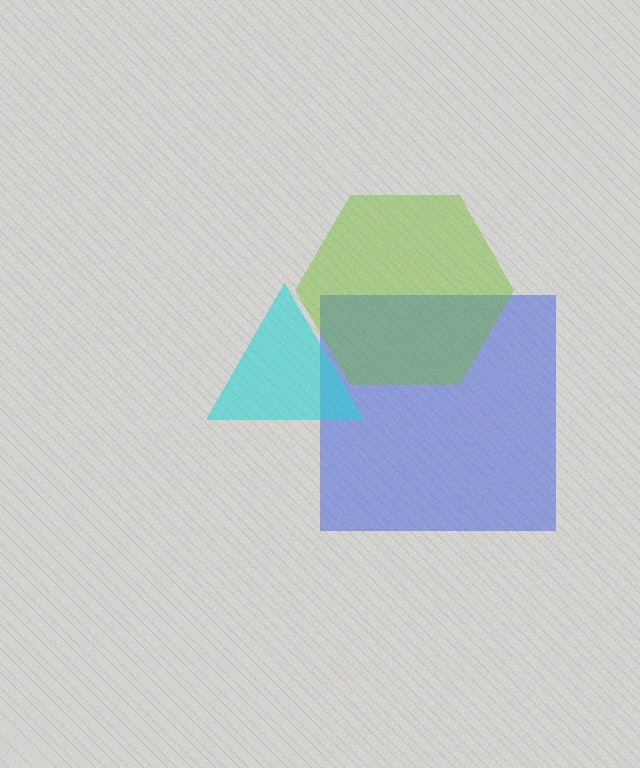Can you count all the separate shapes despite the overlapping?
Yes, there are 3 separate shapes.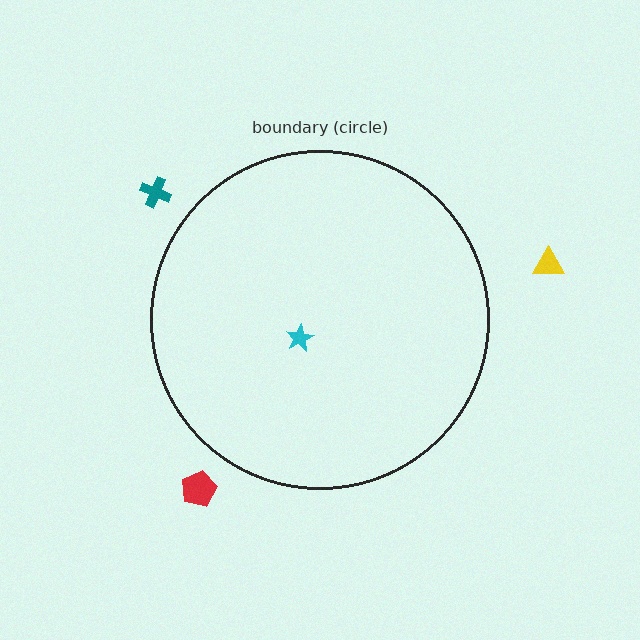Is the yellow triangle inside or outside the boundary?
Outside.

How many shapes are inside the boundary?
1 inside, 3 outside.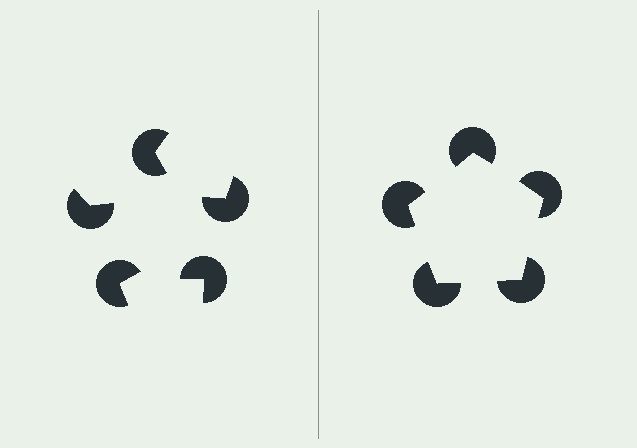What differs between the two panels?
The pac-man discs are positioned identically on both sides; only the wedge orientations differ. On the right they align to a pentagon; on the left they are misaligned.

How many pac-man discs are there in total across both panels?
10 — 5 on each side.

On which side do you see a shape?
An illusory pentagon appears on the right side. On the left side the wedge cuts are rotated, so no coherent shape forms.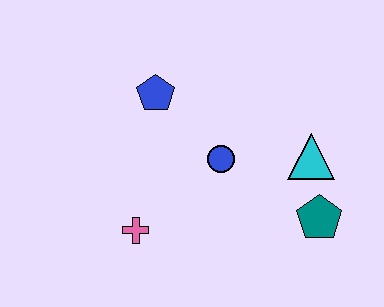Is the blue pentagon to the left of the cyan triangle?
Yes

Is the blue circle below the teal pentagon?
No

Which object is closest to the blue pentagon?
The blue circle is closest to the blue pentagon.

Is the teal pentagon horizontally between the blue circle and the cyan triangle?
No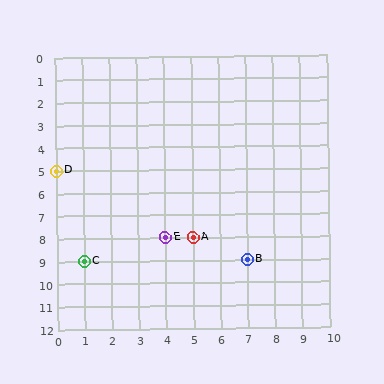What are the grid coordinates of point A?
Point A is at grid coordinates (5, 8).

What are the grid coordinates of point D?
Point D is at grid coordinates (0, 5).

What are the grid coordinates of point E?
Point E is at grid coordinates (4, 8).